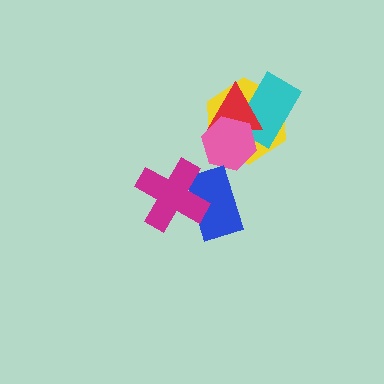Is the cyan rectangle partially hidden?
Yes, it is partially covered by another shape.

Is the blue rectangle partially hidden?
Yes, it is partially covered by another shape.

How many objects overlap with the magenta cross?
1 object overlaps with the magenta cross.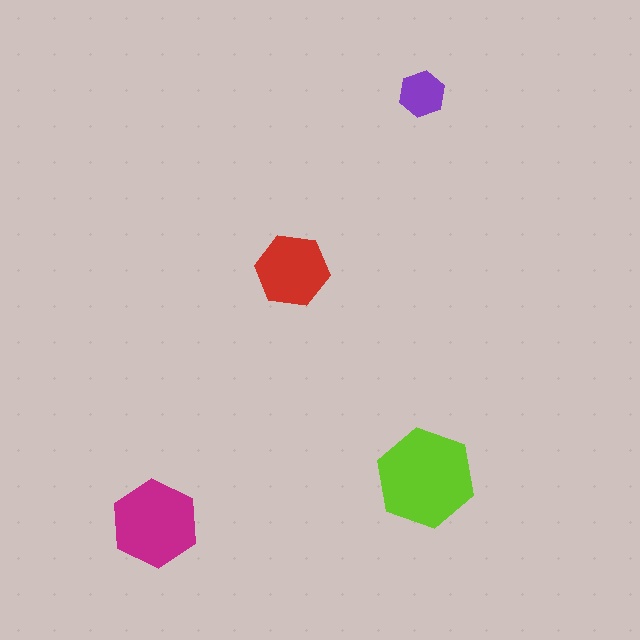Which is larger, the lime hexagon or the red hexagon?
The lime one.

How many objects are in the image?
There are 4 objects in the image.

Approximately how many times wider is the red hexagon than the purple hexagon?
About 1.5 times wider.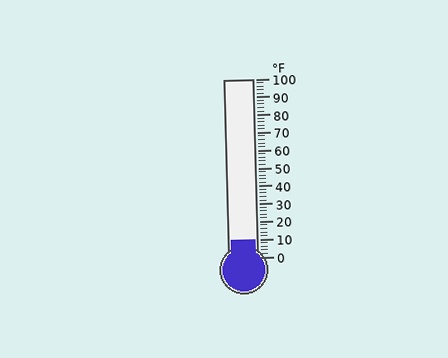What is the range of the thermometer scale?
The thermometer scale ranges from 0°F to 100°F.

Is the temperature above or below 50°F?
The temperature is below 50°F.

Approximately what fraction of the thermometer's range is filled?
The thermometer is filled to approximately 10% of its range.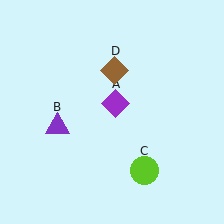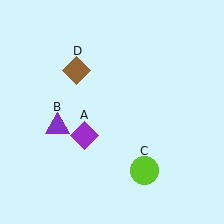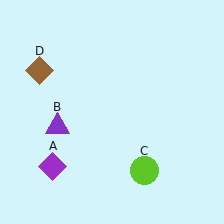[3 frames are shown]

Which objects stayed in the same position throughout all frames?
Purple triangle (object B) and lime circle (object C) remained stationary.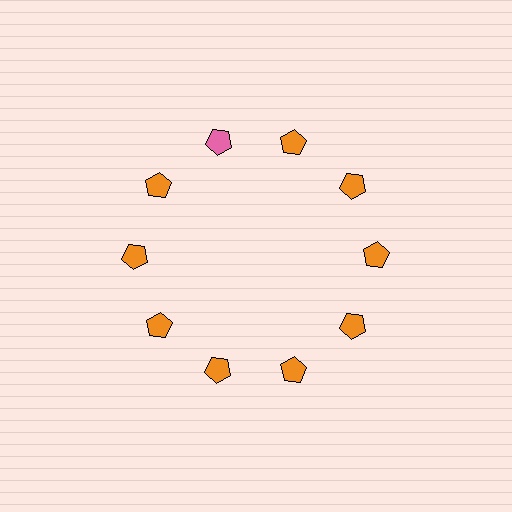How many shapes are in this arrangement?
There are 10 shapes arranged in a ring pattern.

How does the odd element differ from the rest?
It has a different color: pink instead of orange.